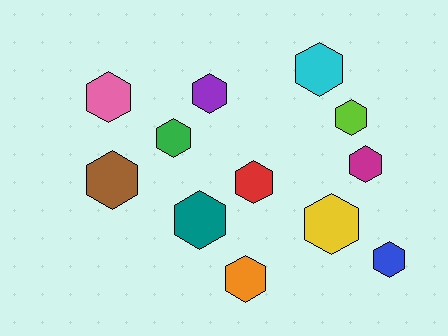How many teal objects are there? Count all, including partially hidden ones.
There is 1 teal object.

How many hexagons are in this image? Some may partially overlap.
There are 12 hexagons.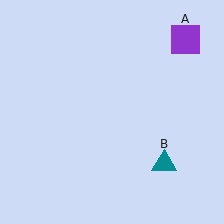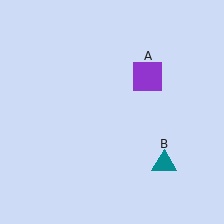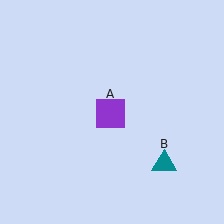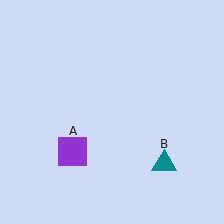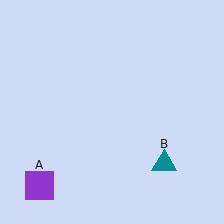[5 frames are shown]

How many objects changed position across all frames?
1 object changed position: purple square (object A).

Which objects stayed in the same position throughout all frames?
Teal triangle (object B) remained stationary.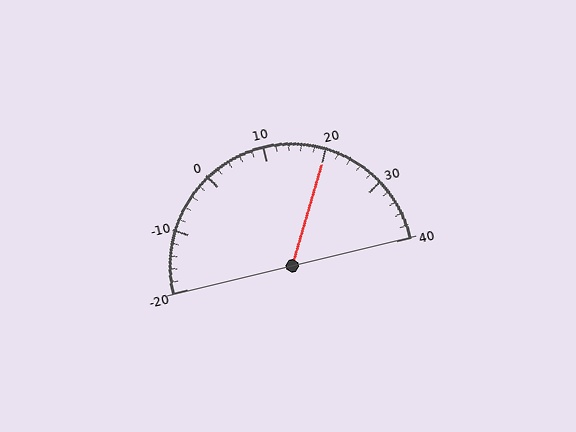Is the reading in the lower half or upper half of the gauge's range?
The reading is in the upper half of the range (-20 to 40).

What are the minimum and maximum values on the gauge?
The gauge ranges from -20 to 40.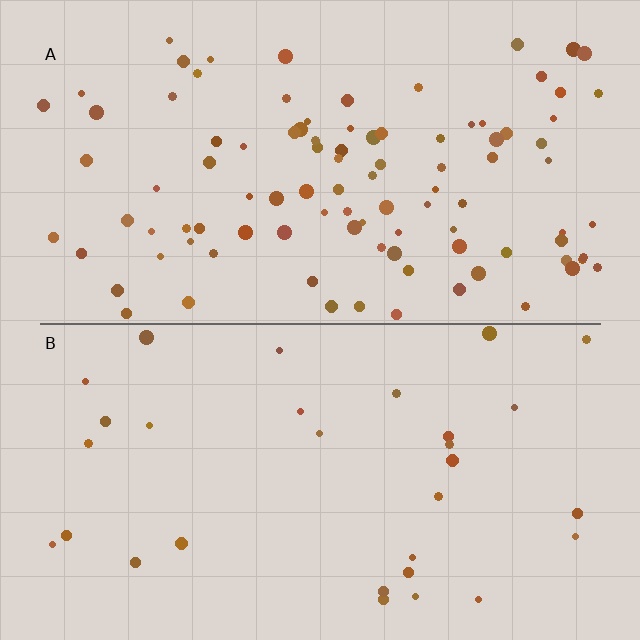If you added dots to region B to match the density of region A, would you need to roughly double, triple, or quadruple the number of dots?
Approximately triple.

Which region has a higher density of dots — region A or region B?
A (the top).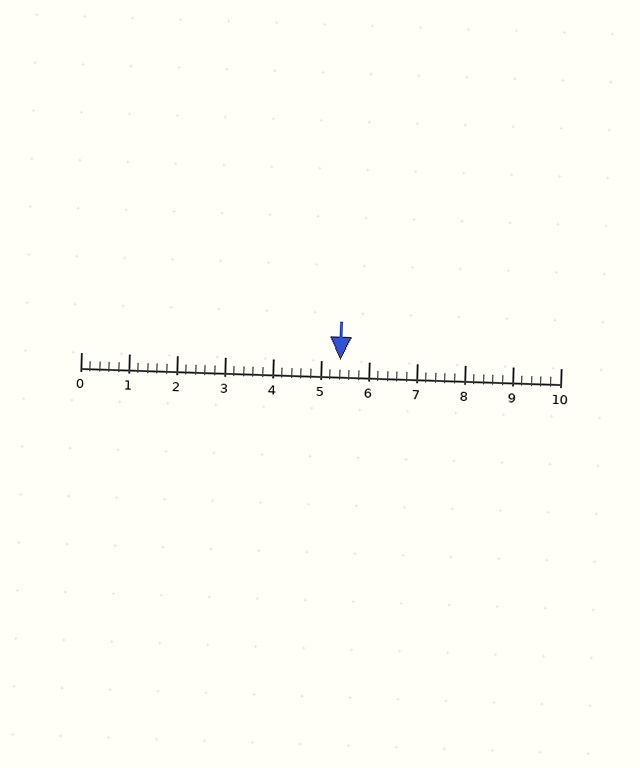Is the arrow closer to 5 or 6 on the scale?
The arrow is closer to 5.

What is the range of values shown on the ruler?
The ruler shows values from 0 to 10.